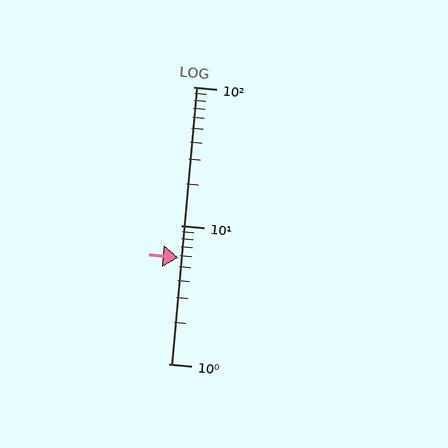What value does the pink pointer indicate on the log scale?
The pointer indicates approximately 5.8.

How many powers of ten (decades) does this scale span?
The scale spans 2 decades, from 1 to 100.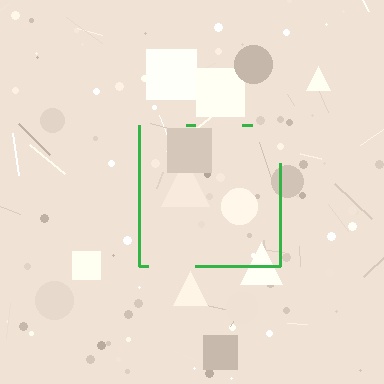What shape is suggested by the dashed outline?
The dashed outline suggests a square.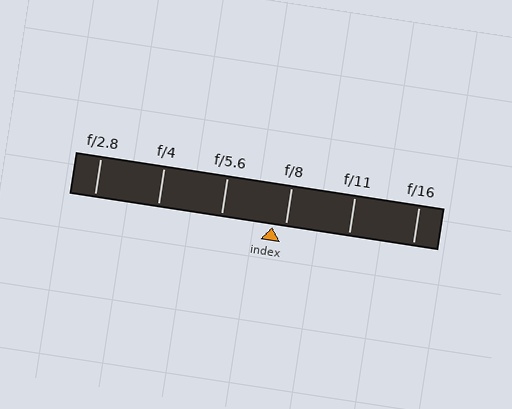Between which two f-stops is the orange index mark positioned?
The index mark is between f/5.6 and f/8.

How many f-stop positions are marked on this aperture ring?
There are 6 f-stop positions marked.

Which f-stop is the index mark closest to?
The index mark is closest to f/8.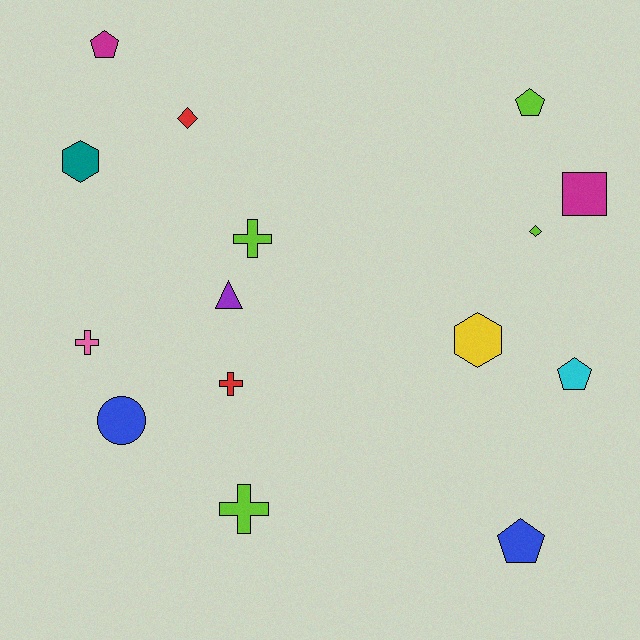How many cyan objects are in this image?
There is 1 cyan object.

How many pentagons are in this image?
There are 4 pentagons.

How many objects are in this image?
There are 15 objects.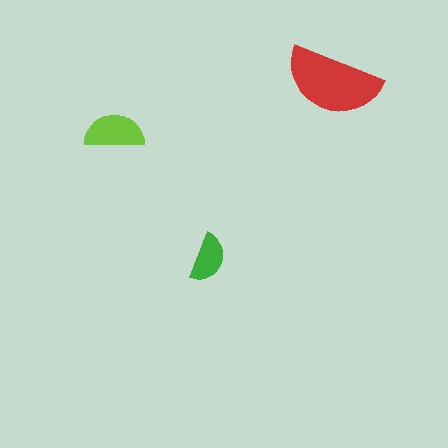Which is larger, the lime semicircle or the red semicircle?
The red one.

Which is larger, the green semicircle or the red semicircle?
The red one.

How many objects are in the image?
There are 3 objects in the image.